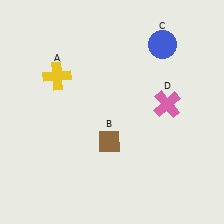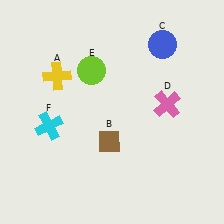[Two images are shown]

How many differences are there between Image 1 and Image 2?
There are 2 differences between the two images.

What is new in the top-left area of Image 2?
A lime circle (E) was added in the top-left area of Image 2.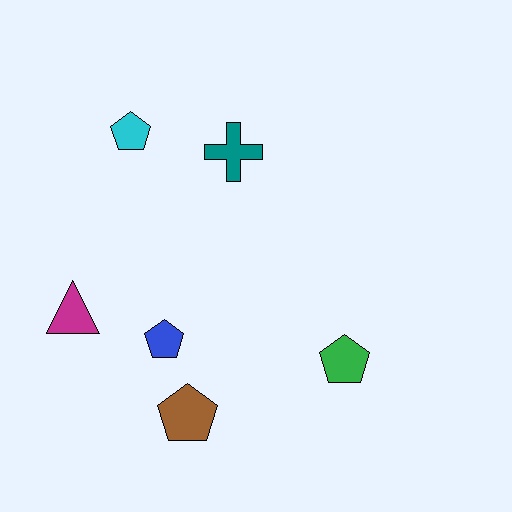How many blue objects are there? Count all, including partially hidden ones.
There is 1 blue object.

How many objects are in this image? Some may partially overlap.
There are 6 objects.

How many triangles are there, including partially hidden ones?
There is 1 triangle.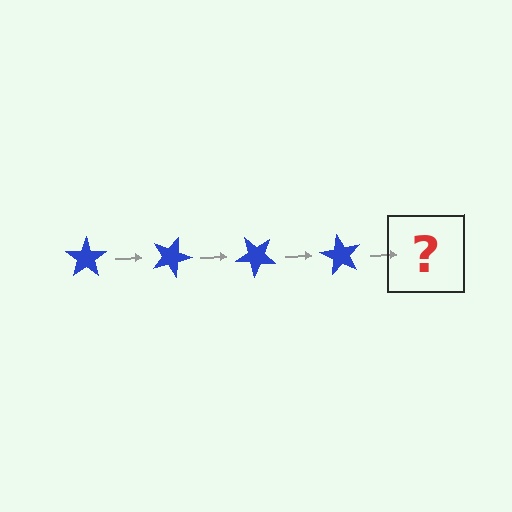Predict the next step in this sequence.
The next step is a blue star rotated 80 degrees.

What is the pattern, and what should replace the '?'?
The pattern is that the star rotates 20 degrees each step. The '?' should be a blue star rotated 80 degrees.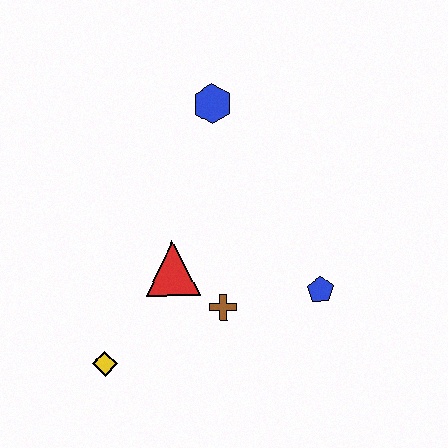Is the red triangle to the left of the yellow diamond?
No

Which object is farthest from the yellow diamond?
The blue hexagon is farthest from the yellow diamond.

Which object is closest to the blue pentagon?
The brown cross is closest to the blue pentagon.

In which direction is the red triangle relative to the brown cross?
The red triangle is to the left of the brown cross.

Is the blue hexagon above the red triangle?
Yes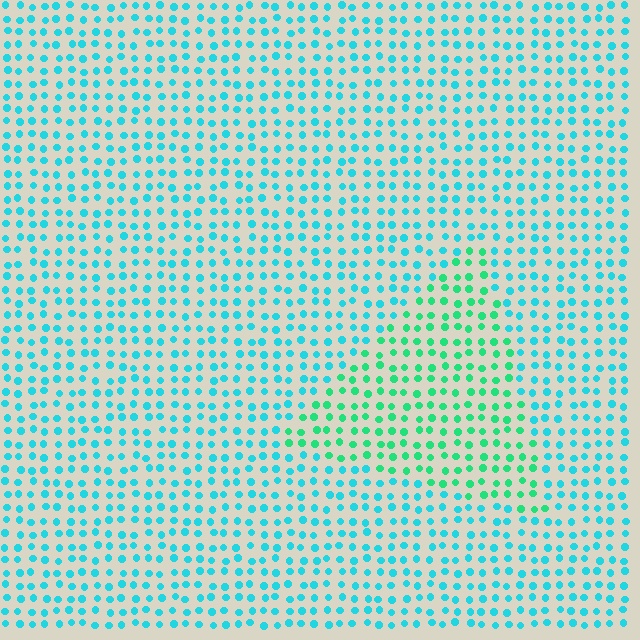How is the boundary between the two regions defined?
The boundary is defined purely by a slight shift in hue (about 36 degrees). Spacing, size, and orientation are identical on both sides.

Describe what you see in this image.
The image is filled with small cyan elements in a uniform arrangement. A triangle-shaped region is visible where the elements are tinted to a slightly different hue, forming a subtle color boundary.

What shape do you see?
I see a triangle.